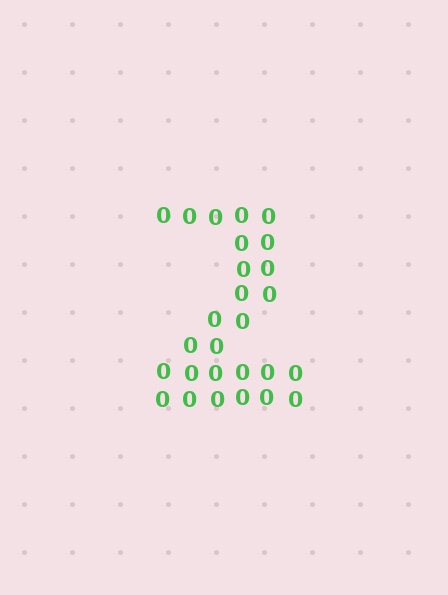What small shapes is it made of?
It is made of small digit 0's.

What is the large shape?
The large shape is the digit 2.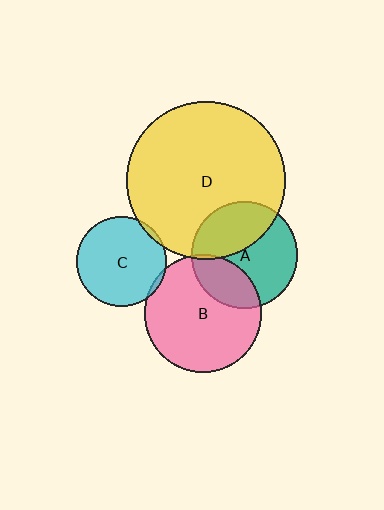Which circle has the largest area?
Circle D (yellow).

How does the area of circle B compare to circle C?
Approximately 1.7 times.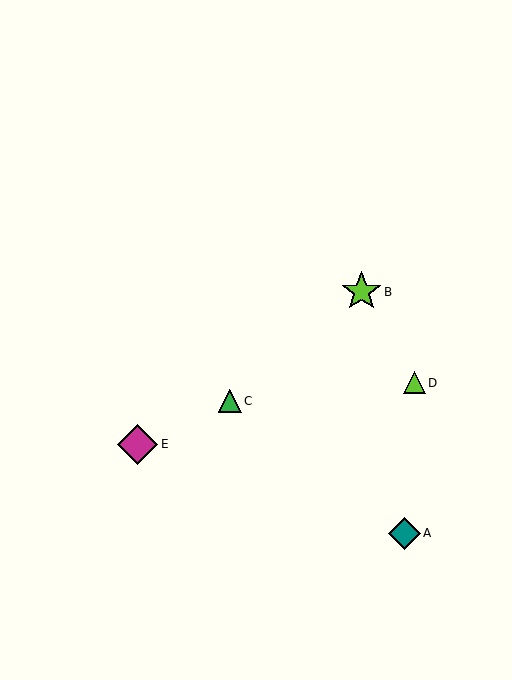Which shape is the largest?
The magenta diamond (labeled E) is the largest.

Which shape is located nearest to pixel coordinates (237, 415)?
The green triangle (labeled C) at (230, 401) is nearest to that location.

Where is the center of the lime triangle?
The center of the lime triangle is at (415, 383).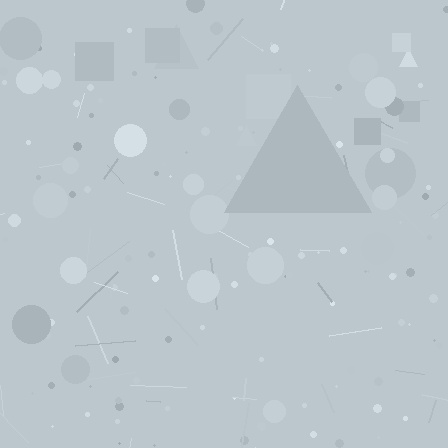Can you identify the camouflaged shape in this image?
The camouflaged shape is a triangle.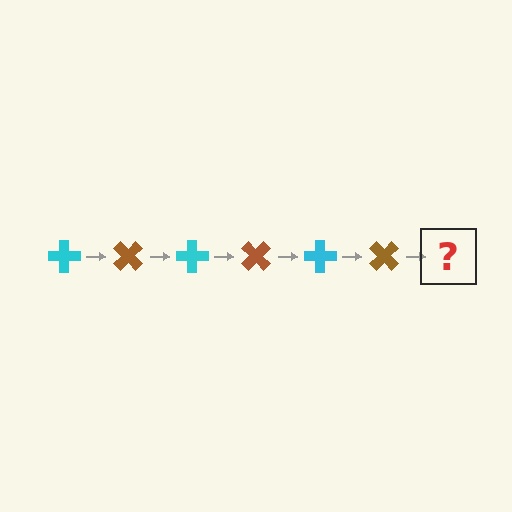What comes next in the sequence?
The next element should be a cyan cross, rotated 270 degrees from the start.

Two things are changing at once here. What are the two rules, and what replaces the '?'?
The two rules are that it rotates 45 degrees each step and the color cycles through cyan and brown. The '?' should be a cyan cross, rotated 270 degrees from the start.